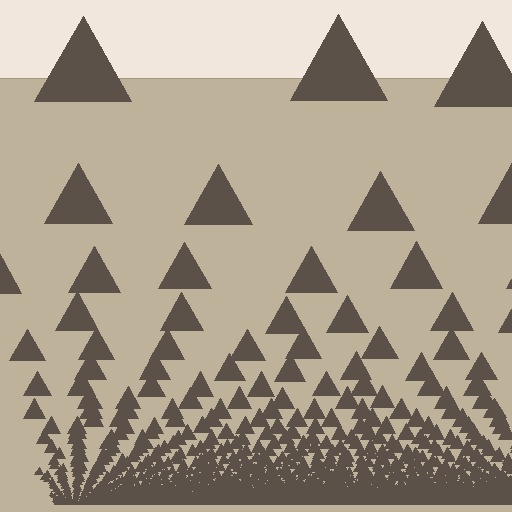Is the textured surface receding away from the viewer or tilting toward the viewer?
The surface appears to tilt toward the viewer. Texture elements get larger and sparser toward the top.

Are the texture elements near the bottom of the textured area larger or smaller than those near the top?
Smaller. The gradient is inverted — elements near the bottom are smaller and denser.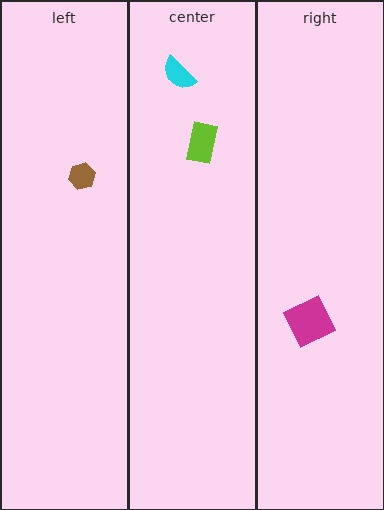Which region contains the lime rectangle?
The center region.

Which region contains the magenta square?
The right region.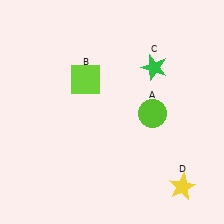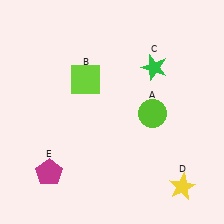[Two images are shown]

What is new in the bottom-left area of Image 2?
A magenta pentagon (E) was added in the bottom-left area of Image 2.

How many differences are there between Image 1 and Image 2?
There is 1 difference between the two images.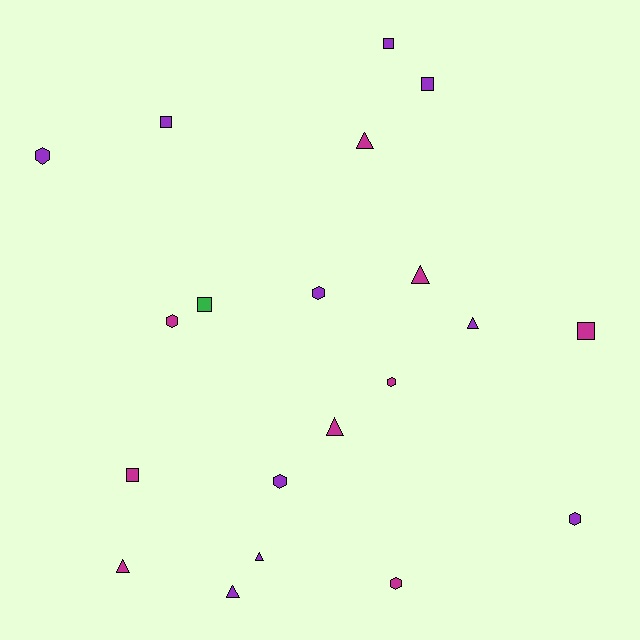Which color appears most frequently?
Purple, with 10 objects.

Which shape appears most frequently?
Hexagon, with 7 objects.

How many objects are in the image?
There are 20 objects.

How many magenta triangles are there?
There are 4 magenta triangles.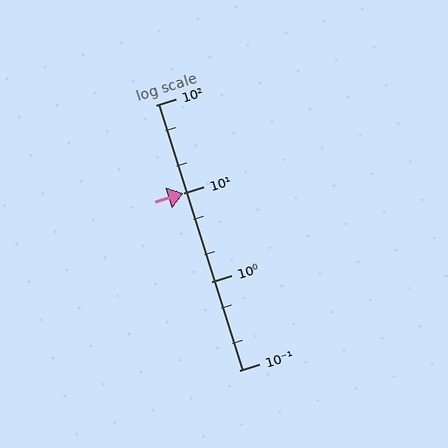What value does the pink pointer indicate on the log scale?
The pointer indicates approximately 10.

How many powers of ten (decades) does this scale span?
The scale spans 3 decades, from 0.1 to 100.